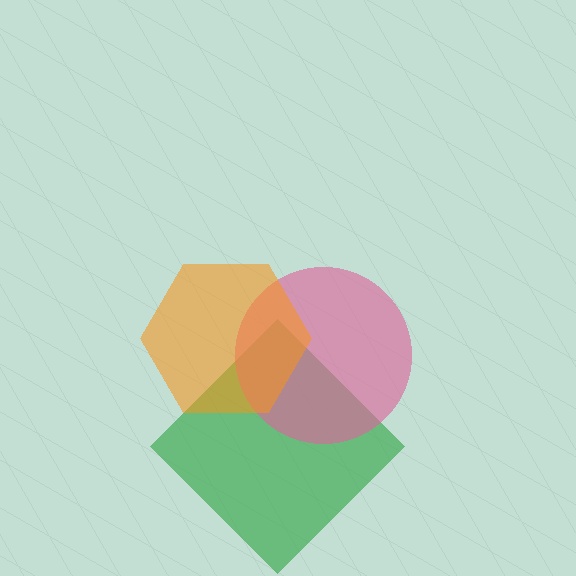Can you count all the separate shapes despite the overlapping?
Yes, there are 3 separate shapes.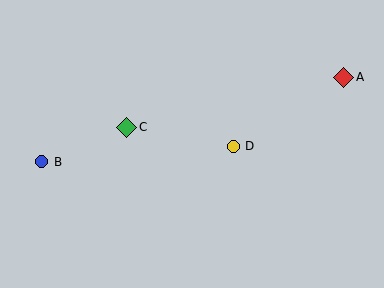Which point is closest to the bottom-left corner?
Point B is closest to the bottom-left corner.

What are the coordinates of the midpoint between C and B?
The midpoint between C and B is at (84, 144).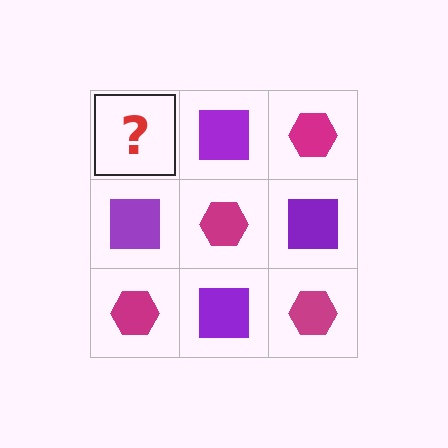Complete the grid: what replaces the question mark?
The question mark should be replaced with a magenta hexagon.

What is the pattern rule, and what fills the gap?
The rule is that it alternates magenta hexagon and purple square in a checkerboard pattern. The gap should be filled with a magenta hexagon.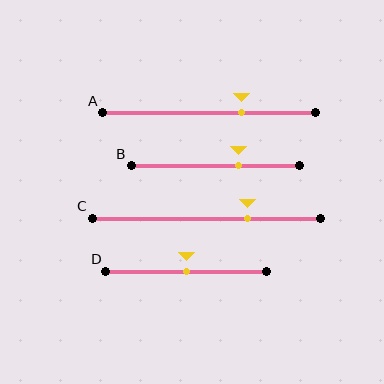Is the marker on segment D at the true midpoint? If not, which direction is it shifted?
Yes, the marker on segment D is at the true midpoint.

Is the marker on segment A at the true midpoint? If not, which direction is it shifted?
No, the marker on segment A is shifted to the right by about 15% of the segment length.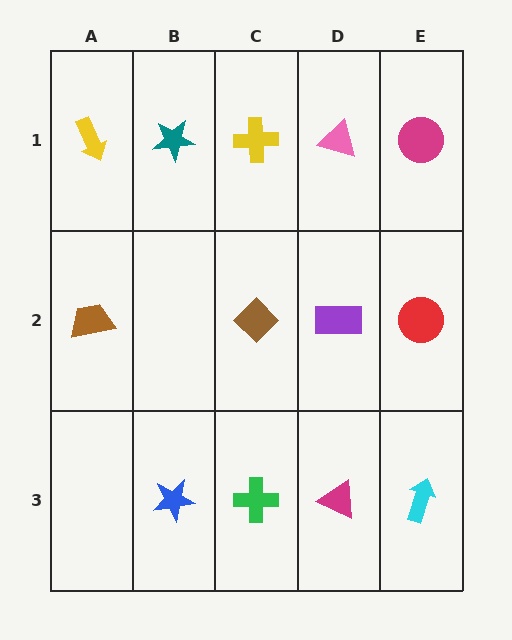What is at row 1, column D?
A pink triangle.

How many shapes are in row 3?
4 shapes.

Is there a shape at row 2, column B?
No, that cell is empty.